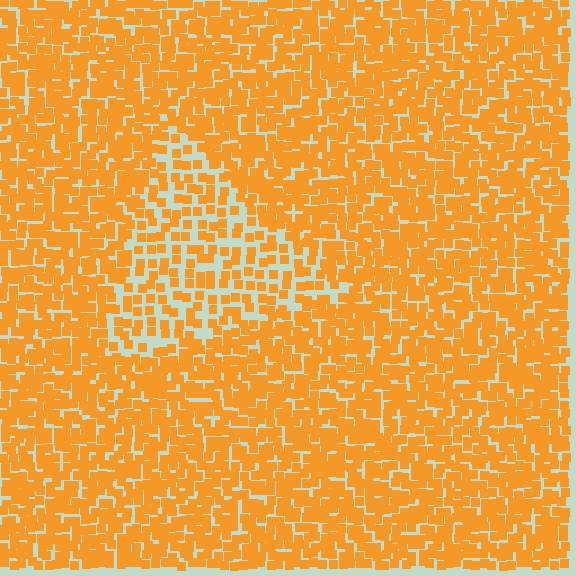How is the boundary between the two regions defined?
The boundary is defined by a change in element density (approximately 1.9x ratio). All elements are the same color, size, and shape.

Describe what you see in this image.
The image contains small orange elements arranged at two different densities. A triangle-shaped region is visible where the elements are less densely packed than the surrounding area.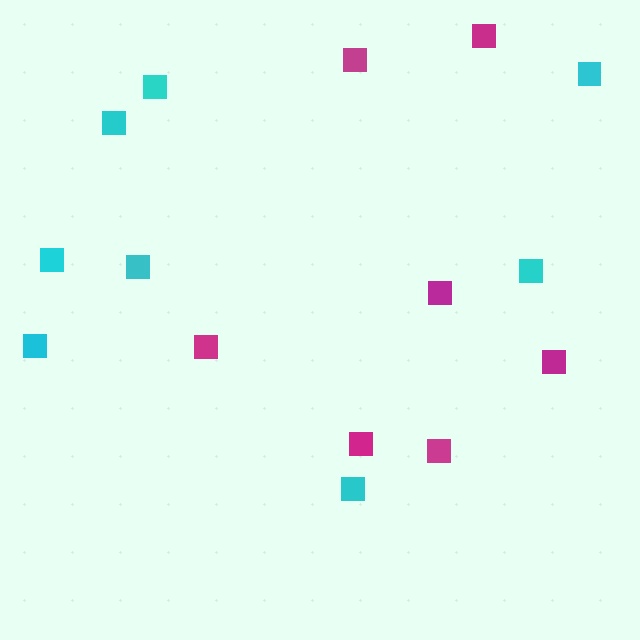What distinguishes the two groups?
There are 2 groups: one group of magenta squares (7) and one group of cyan squares (8).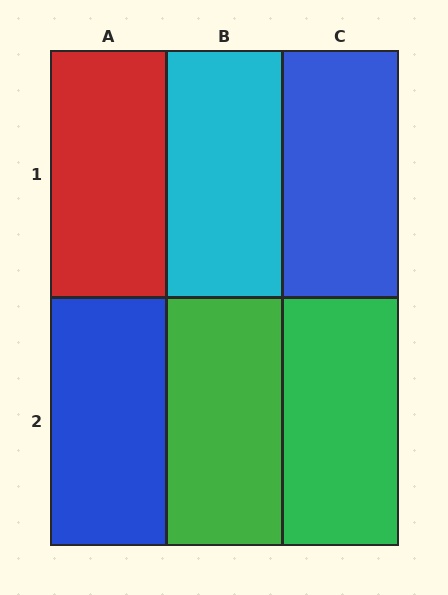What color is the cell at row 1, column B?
Cyan.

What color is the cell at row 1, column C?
Blue.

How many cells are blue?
2 cells are blue.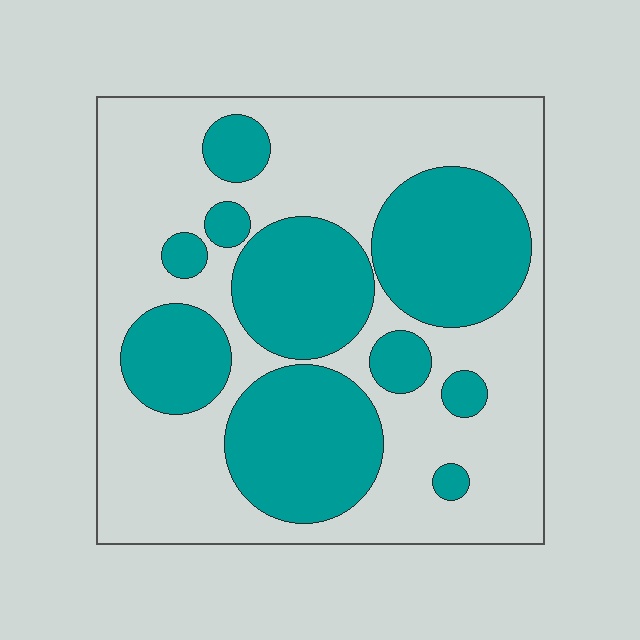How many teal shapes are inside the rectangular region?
10.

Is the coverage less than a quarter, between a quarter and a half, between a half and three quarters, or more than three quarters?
Between a quarter and a half.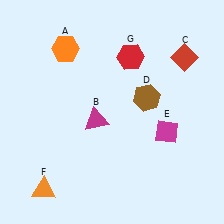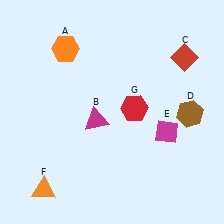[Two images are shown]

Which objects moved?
The objects that moved are: the brown hexagon (D), the red hexagon (G).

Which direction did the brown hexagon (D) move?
The brown hexagon (D) moved right.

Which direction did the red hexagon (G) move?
The red hexagon (G) moved down.